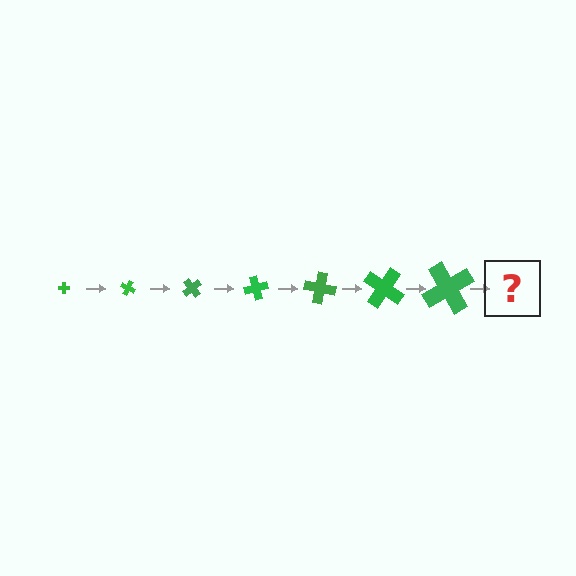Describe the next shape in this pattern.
It should be a cross, larger than the previous one and rotated 175 degrees from the start.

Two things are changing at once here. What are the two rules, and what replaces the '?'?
The two rules are that the cross grows larger each step and it rotates 25 degrees each step. The '?' should be a cross, larger than the previous one and rotated 175 degrees from the start.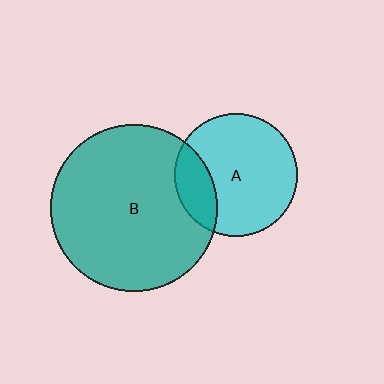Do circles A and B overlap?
Yes.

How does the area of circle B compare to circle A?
Approximately 1.9 times.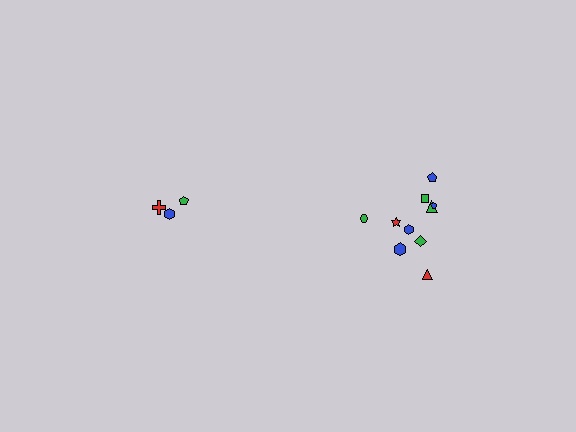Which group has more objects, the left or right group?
The right group.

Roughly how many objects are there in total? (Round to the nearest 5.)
Roughly 15 objects in total.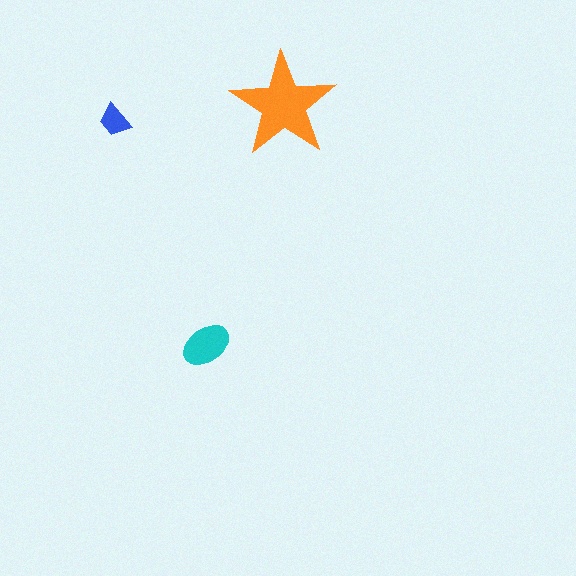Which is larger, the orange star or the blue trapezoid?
The orange star.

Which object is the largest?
The orange star.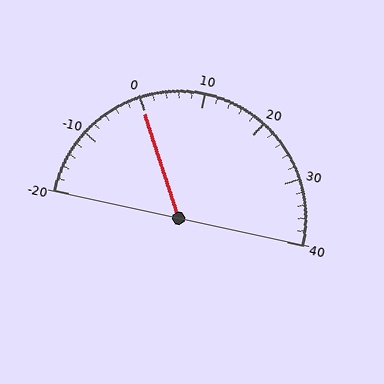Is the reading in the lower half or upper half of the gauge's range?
The reading is in the lower half of the range (-20 to 40).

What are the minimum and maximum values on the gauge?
The gauge ranges from -20 to 40.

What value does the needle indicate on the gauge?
The needle indicates approximately 0.